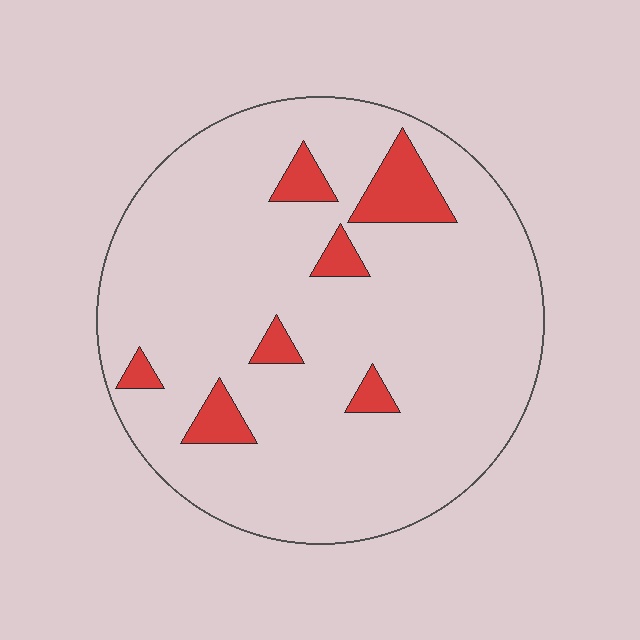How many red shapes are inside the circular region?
7.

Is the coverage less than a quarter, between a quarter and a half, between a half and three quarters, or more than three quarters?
Less than a quarter.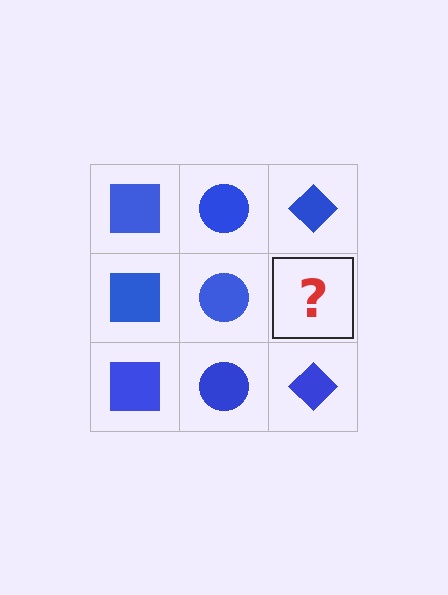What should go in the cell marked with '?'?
The missing cell should contain a blue diamond.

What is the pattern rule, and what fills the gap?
The rule is that each column has a consistent shape. The gap should be filled with a blue diamond.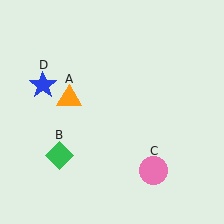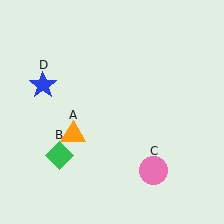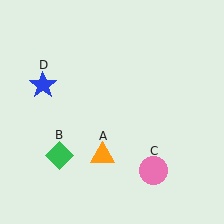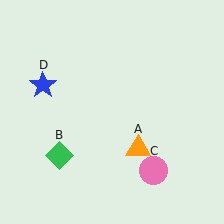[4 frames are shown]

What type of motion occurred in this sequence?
The orange triangle (object A) rotated counterclockwise around the center of the scene.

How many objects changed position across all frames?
1 object changed position: orange triangle (object A).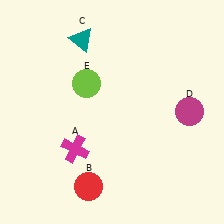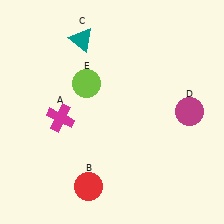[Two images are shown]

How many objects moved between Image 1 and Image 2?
1 object moved between the two images.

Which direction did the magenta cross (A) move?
The magenta cross (A) moved up.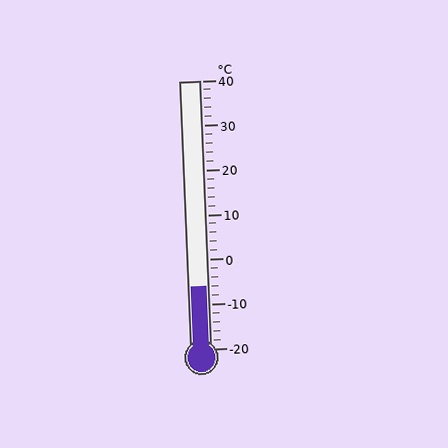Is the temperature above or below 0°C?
The temperature is below 0°C.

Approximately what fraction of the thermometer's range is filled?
The thermometer is filled to approximately 25% of its range.